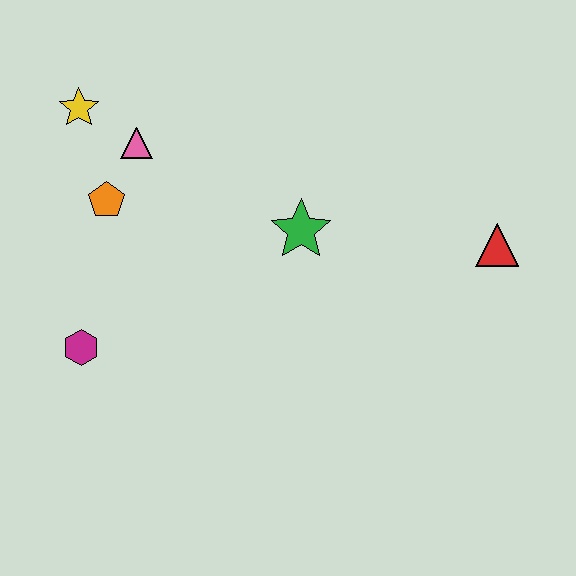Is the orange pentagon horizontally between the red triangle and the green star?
No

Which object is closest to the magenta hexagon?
The orange pentagon is closest to the magenta hexagon.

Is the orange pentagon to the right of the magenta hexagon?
Yes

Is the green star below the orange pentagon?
Yes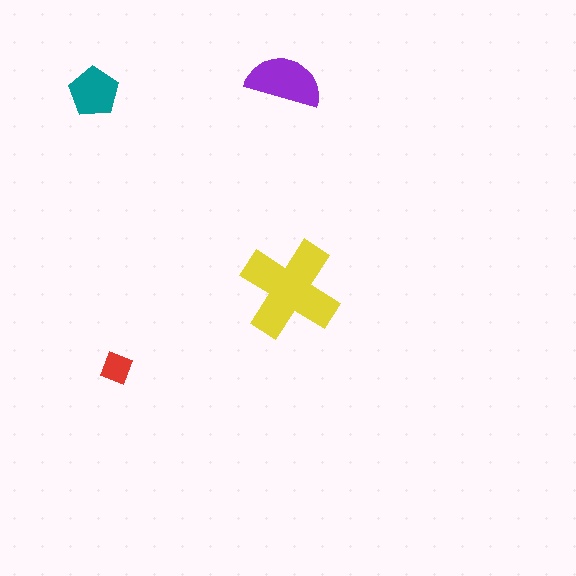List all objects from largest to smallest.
The yellow cross, the purple semicircle, the teal pentagon, the red diamond.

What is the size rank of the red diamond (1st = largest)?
4th.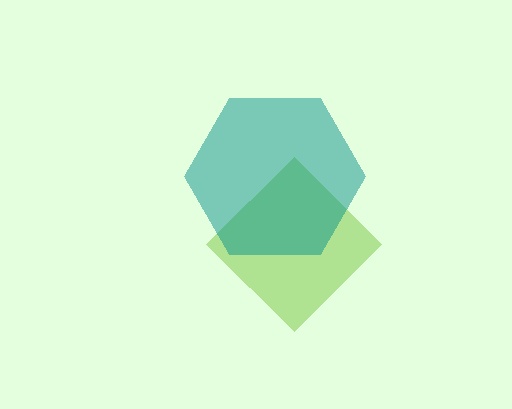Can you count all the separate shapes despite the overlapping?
Yes, there are 2 separate shapes.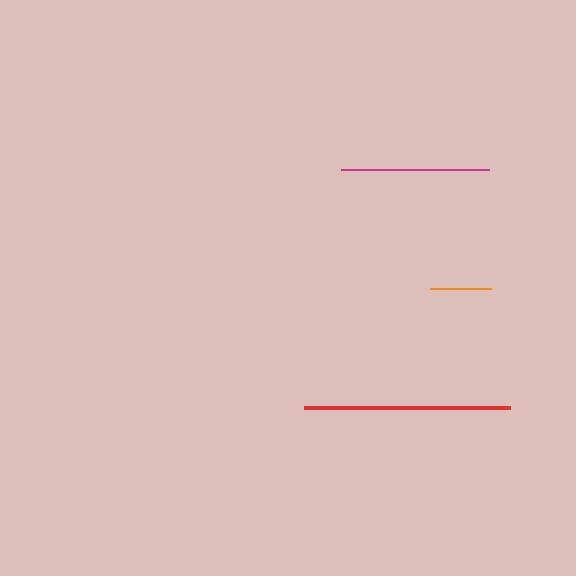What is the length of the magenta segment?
The magenta segment is approximately 148 pixels long.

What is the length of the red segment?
The red segment is approximately 206 pixels long.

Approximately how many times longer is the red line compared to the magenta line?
The red line is approximately 1.4 times the length of the magenta line.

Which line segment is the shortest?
The orange line is the shortest at approximately 61 pixels.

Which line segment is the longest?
The red line is the longest at approximately 206 pixels.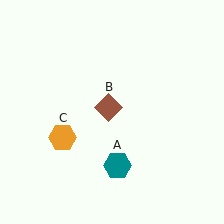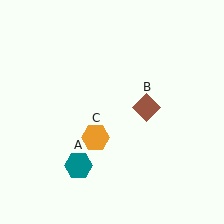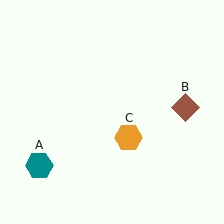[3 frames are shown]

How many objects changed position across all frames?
3 objects changed position: teal hexagon (object A), brown diamond (object B), orange hexagon (object C).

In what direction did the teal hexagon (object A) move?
The teal hexagon (object A) moved left.